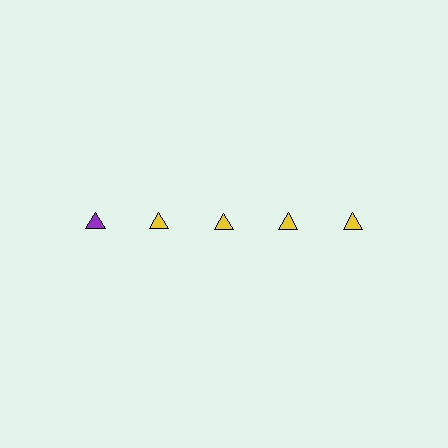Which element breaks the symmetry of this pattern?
The purple triangle in the top row, leftmost column breaks the symmetry. All other shapes are yellow triangles.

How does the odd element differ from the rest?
It has a different color: purple instead of yellow.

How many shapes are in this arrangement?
There are 5 shapes arranged in a grid pattern.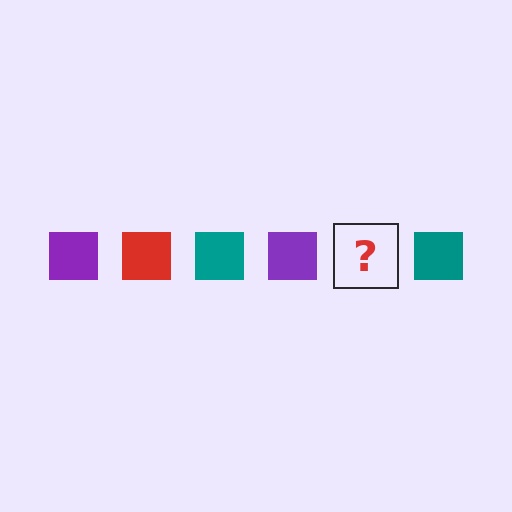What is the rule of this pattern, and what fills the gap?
The rule is that the pattern cycles through purple, red, teal squares. The gap should be filled with a red square.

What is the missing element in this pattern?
The missing element is a red square.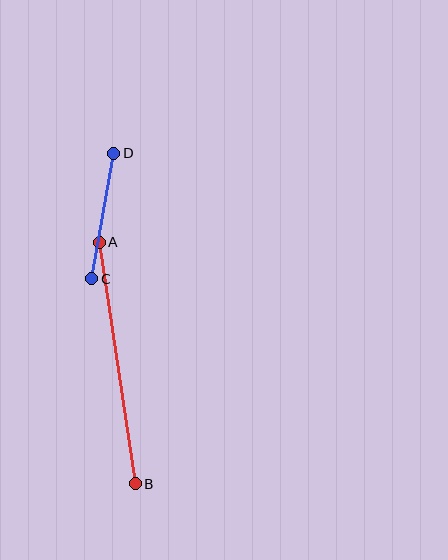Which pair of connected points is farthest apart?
Points A and B are farthest apart.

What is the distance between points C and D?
The distance is approximately 128 pixels.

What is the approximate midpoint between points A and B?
The midpoint is at approximately (117, 363) pixels.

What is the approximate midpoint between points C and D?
The midpoint is at approximately (103, 216) pixels.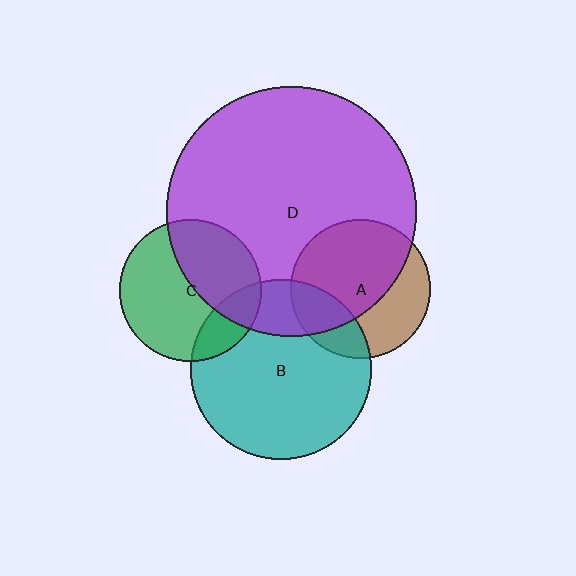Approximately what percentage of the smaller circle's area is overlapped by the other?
Approximately 65%.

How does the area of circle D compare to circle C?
Approximately 3.1 times.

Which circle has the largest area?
Circle D (purple).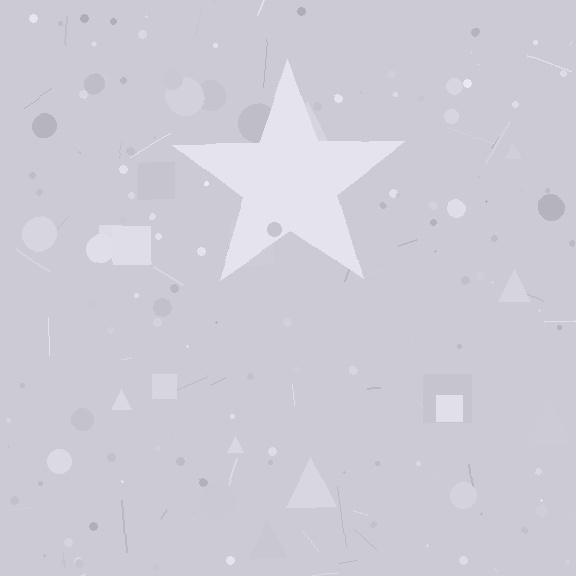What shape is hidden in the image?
A star is hidden in the image.